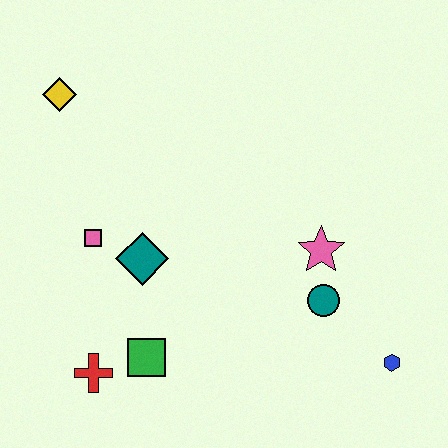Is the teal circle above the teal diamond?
No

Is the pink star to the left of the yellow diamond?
No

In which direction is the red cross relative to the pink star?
The red cross is to the left of the pink star.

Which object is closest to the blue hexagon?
The teal circle is closest to the blue hexagon.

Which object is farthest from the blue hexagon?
The yellow diamond is farthest from the blue hexagon.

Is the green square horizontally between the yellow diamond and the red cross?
No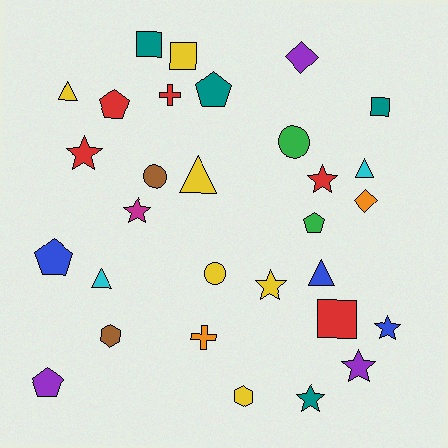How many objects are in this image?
There are 30 objects.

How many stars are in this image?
There are 7 stars.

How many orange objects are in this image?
There are 2 orange objects.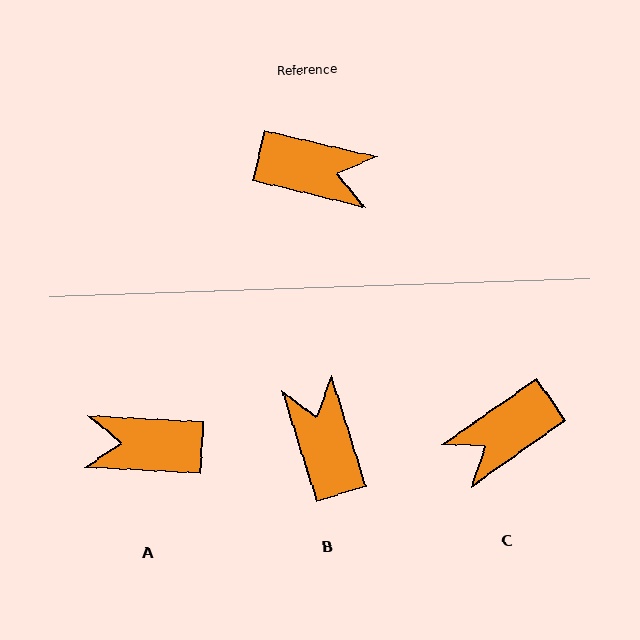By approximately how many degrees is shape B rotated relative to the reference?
Approximately 120 degrees counter-clockwise.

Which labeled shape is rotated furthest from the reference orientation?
A, about 170 degrees away.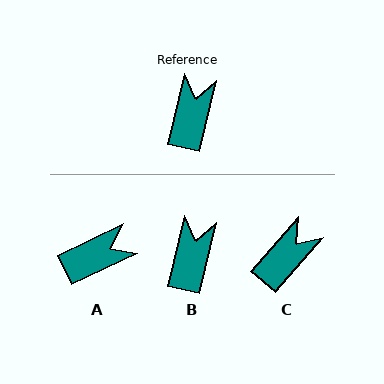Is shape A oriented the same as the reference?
No, it is off by about 52 degrees.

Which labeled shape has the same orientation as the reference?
B.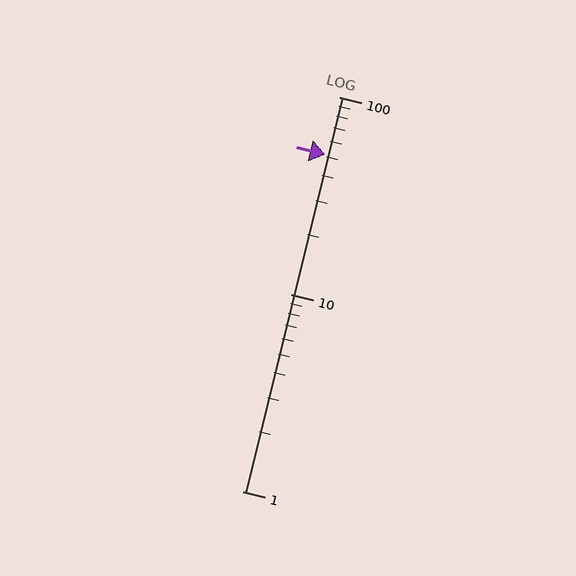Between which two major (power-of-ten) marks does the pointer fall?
The pointer is between 10 and 100.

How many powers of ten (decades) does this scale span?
The scale spans 2 decades, from 1 to 100.